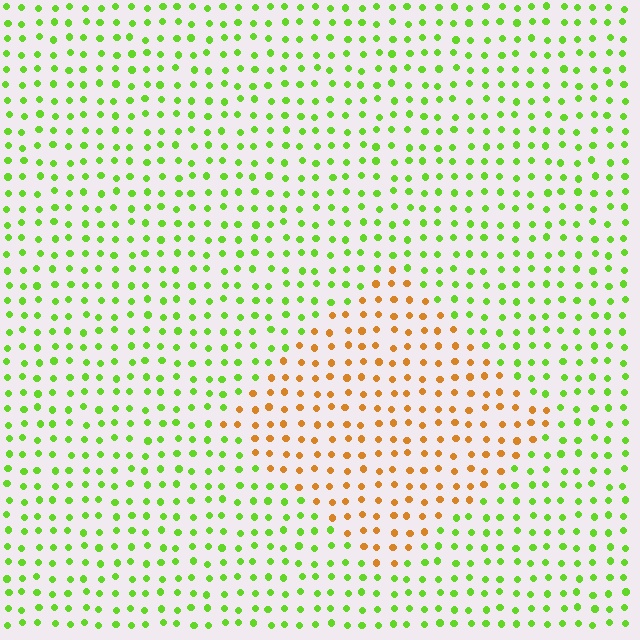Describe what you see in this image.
The image is filled with small lime elements in a uniform arrangement. A diamond-shaped region is visible where the elements are tinted to a slightly different hue, forming a subtle color boundary.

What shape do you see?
I see a diamond.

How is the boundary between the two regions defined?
The boundary is defined purely by a slight shift in hue (about 68 degrees). Spacing, size, and orientation are identical on both sides.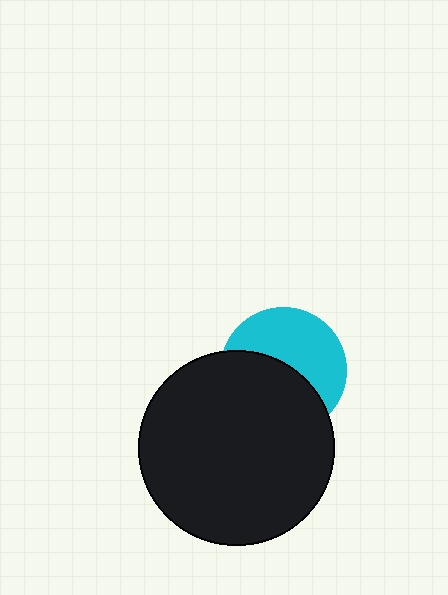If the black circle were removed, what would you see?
You would see the complete cyan circle.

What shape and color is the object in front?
The object in front is a black circle.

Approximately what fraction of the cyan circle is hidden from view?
Roughly 50% of the cyan circle is hidden behind the black circle.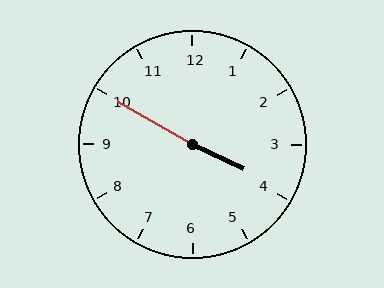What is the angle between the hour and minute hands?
Approximately 175 degrees.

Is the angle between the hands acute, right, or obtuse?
It is obtuse.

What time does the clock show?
3:50.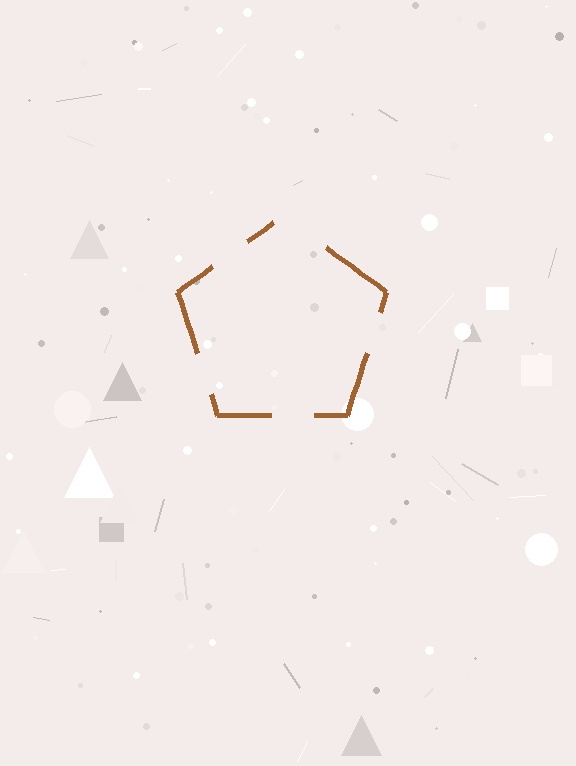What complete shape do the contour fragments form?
The contour fragments form a pentagon.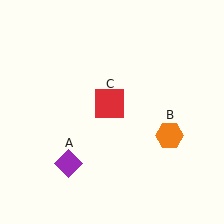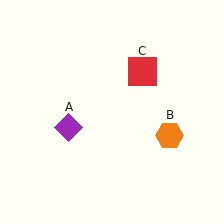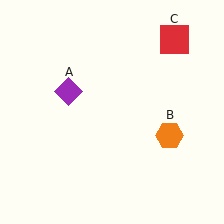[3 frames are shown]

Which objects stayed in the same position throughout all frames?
Orange hexagon (object B) remained stationary.